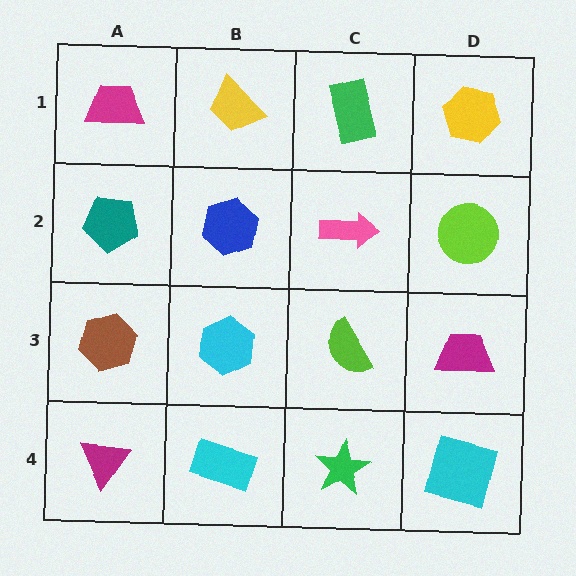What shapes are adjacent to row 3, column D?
A lime circle (row 2, column D), a cyan square (row 4, column D), a lime semicircle (row 3, column C).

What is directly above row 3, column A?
A teal pentagon.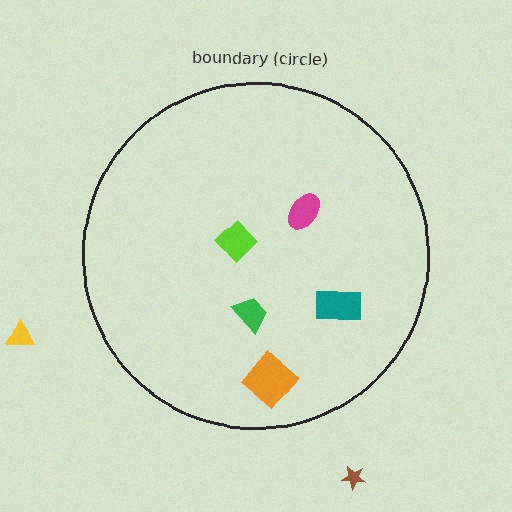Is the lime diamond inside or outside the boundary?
Inside.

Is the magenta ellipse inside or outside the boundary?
Inside.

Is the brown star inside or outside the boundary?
Outside.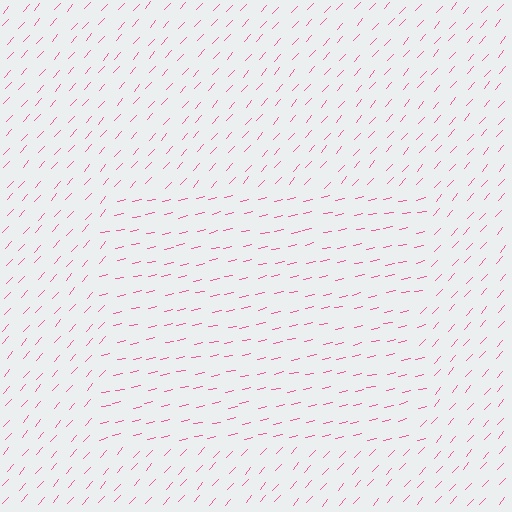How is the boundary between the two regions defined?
The boundary is defined purely by a change in line orientation (approximately 36 degrees difference). All lines are the same color and thickness.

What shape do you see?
I see a rectangle.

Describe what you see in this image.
The image is filled with small pink line segments. A rectangle region in the image has lines oriented differently from the surrounding lines, creating a visible texture boundary.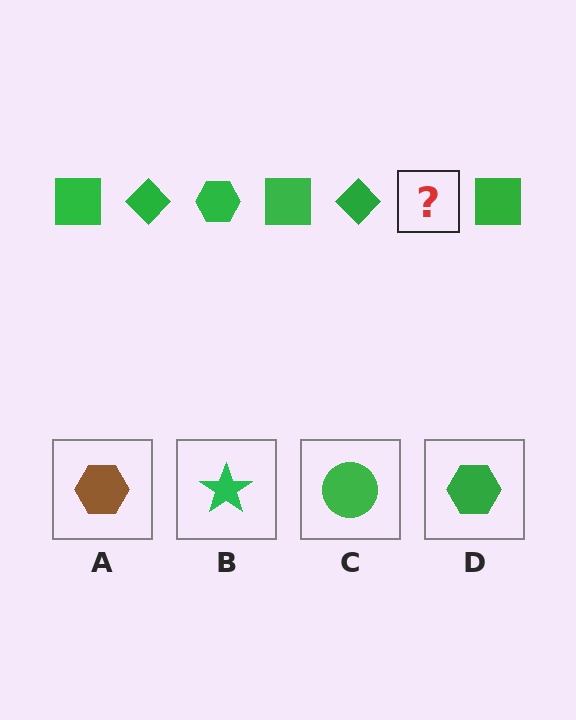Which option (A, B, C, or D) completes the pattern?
D.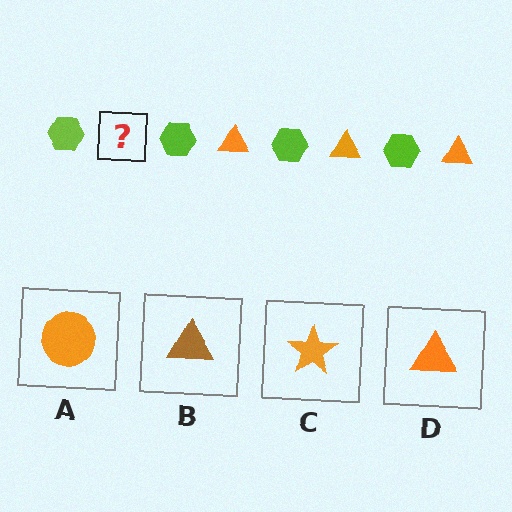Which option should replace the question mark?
Option D.